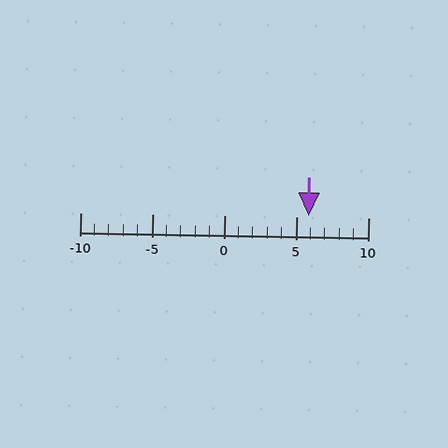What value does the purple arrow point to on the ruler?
The purple arrow points to approximately 6.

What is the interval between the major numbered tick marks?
The major tick marks are spaced 5 units apart.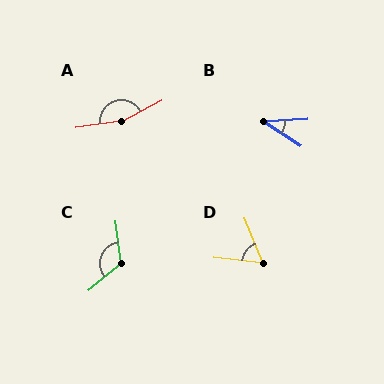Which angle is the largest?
A, at approximately 159 degrees.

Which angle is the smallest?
B, at approximately 37 degrees.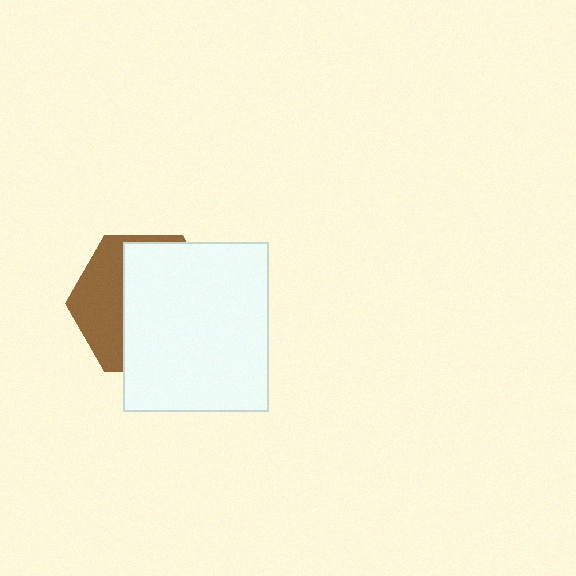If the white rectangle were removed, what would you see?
You would see the complete brown hexagon.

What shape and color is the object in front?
The object in front is a white rectangle.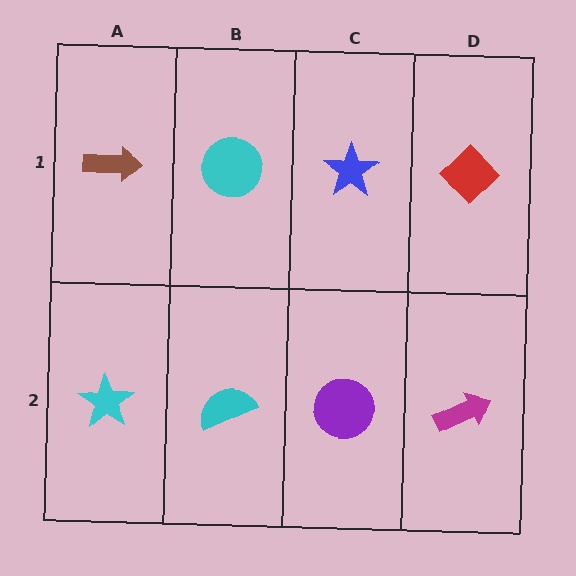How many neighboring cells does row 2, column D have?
2.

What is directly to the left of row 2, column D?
A purple circle.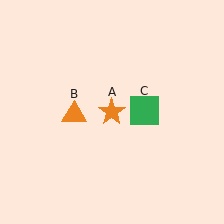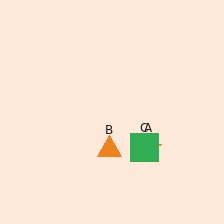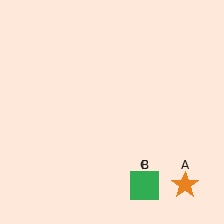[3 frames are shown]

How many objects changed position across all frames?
3 objects changed position: orange star (object A), orange triangle (object B), green square (object C).